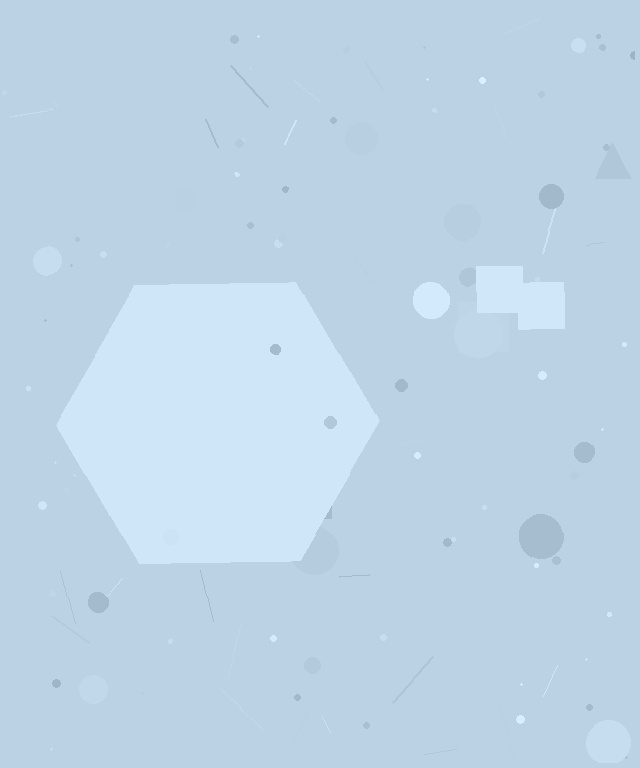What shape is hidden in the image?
A hexagon is hidden in the image.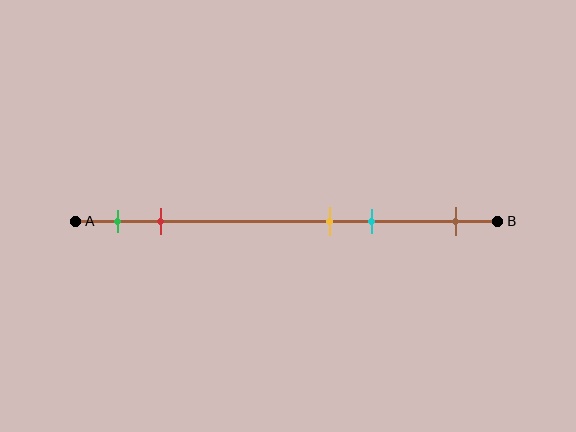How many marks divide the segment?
There are 5 marks dividing the segment.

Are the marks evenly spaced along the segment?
No, the marks are not evenly spaced.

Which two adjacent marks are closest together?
The yellow and cyan marks are the closest adjacent pair.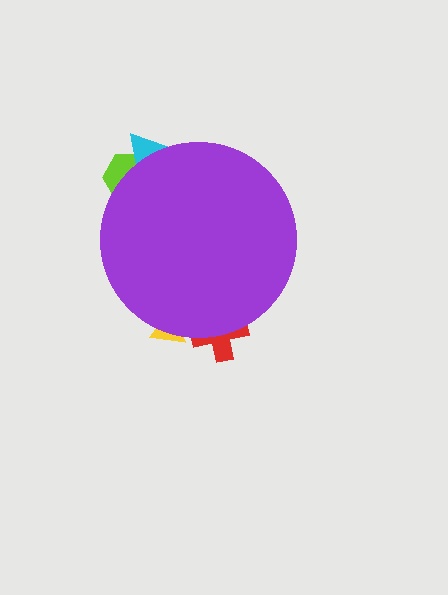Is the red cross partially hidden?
Yes, the red cross is partially hidden behind the purple circle.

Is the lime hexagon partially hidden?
Yes, the lime hexagon is partially hidden behind the purple circle.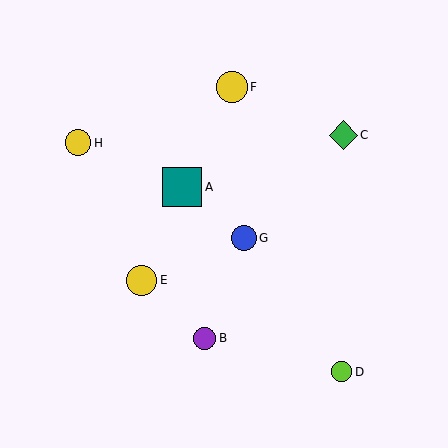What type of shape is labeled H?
Shape H is a yellow circle.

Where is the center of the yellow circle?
The center of the yellow circle is at (142, 280).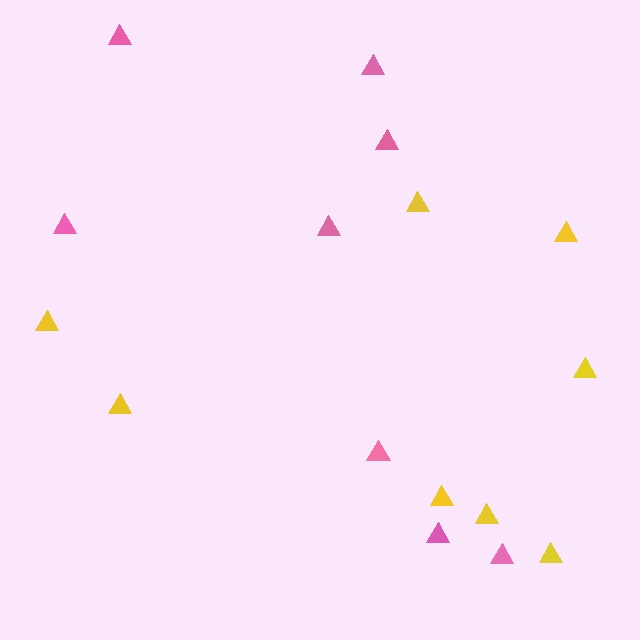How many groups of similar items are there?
There are 2 groups: one group of yellow triangles (8) and one group of pink triangles (8).